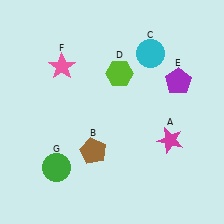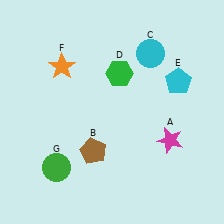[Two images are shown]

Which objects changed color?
D changed from lime to green. E changed from purple to cyan. F changed from pink to orange.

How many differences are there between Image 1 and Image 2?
There are 3 differences between the two images.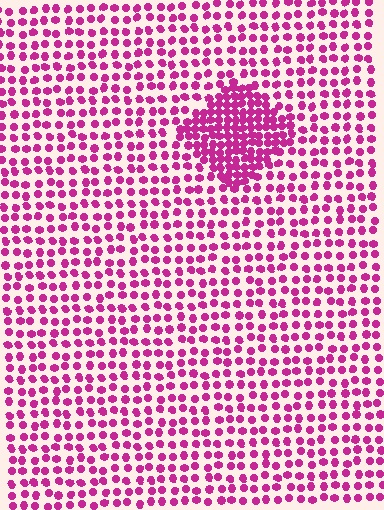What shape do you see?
I see a diamond.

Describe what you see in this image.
The image contains small magenta elements arranged at two different densities. A diamond-shaped region is visible where the elements are more densely packed than the surrounding area.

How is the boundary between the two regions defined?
The boundary is defined by a change in element density (approximately 2.2x ratio). All elements are the same color, size, and shape.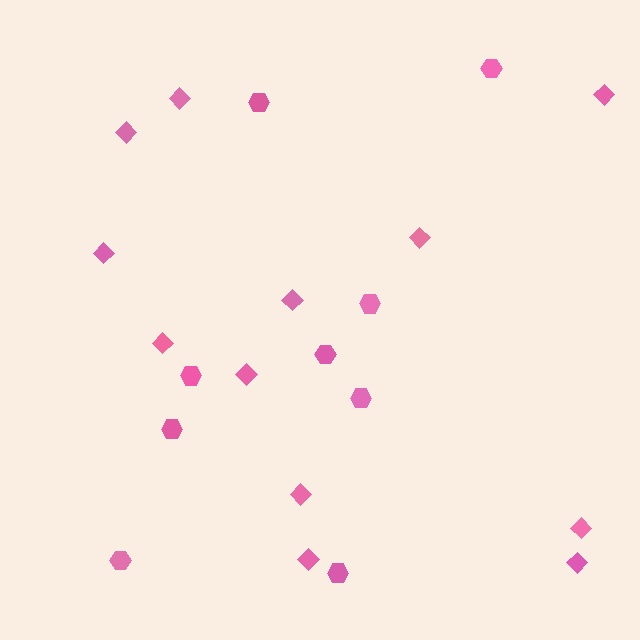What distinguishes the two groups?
There are 2 groups: one group of diamonds (12) and one group of hexagons (9).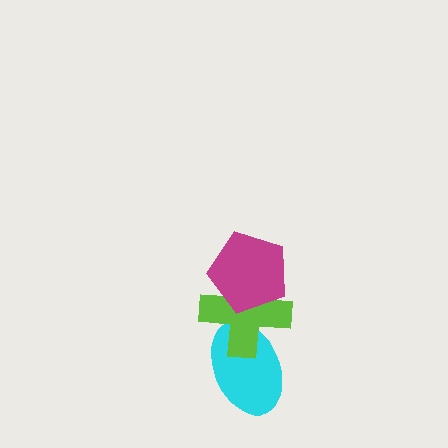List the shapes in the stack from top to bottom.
From top to bottom: the magenta pentagon, the lime cross, the cyan ellipse.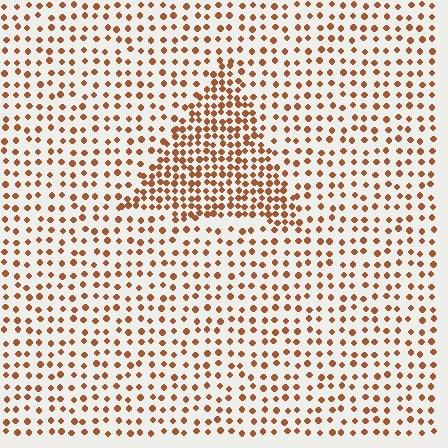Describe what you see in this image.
The image contains small brown elements arranged at two different densities. A triangle-shaped region is visible where the elements are more densely packed than the surrounding area.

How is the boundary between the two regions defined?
The boundary is defined by a change in element density (approximately 2.1x ratio). All elements are the same color, size, and shape.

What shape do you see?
I see a triangle.